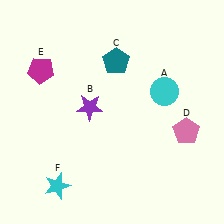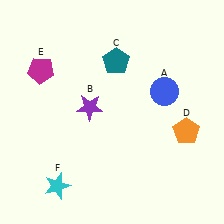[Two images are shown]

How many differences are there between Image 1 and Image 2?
There are 2 differences between the two images.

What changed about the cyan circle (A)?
In Image 1, A is cyan. In Image 2, it changed to blue.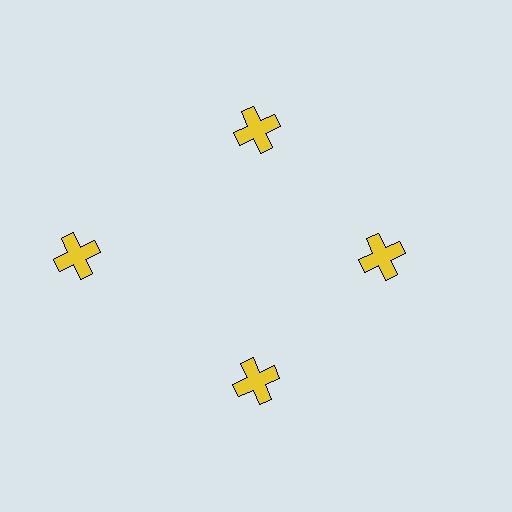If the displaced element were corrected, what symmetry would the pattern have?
It would have 4-fold rotational symmetry — the pattern would map onto itself every 90 degrees.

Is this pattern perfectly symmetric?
No. The 4 yellow crosses are arranged in a ring, but one element near the 9 o'clock position is pushed outward from the center, breaking the 4-fold rotational symmetry.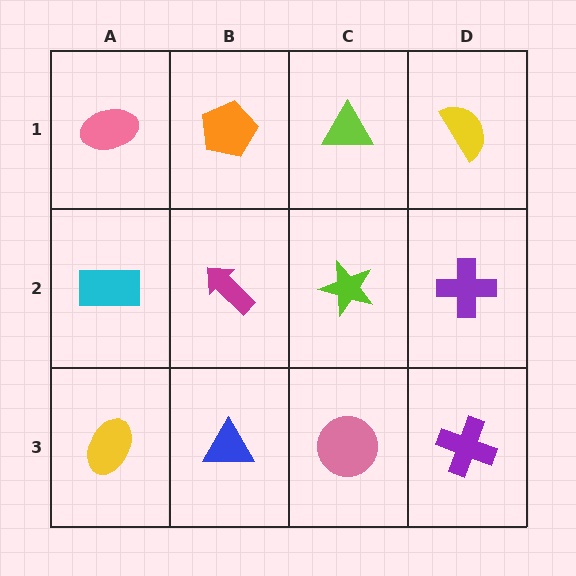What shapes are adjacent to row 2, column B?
An orange pentagon (row 1, column B), a blue triangle (row 3, column B), a cyan rectangle (row 2, column A), a lime star (row 2, column C).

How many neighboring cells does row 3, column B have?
3.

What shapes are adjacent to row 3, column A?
A cyan rectangle (row 2, column A), a blue triangle (row 3, column B).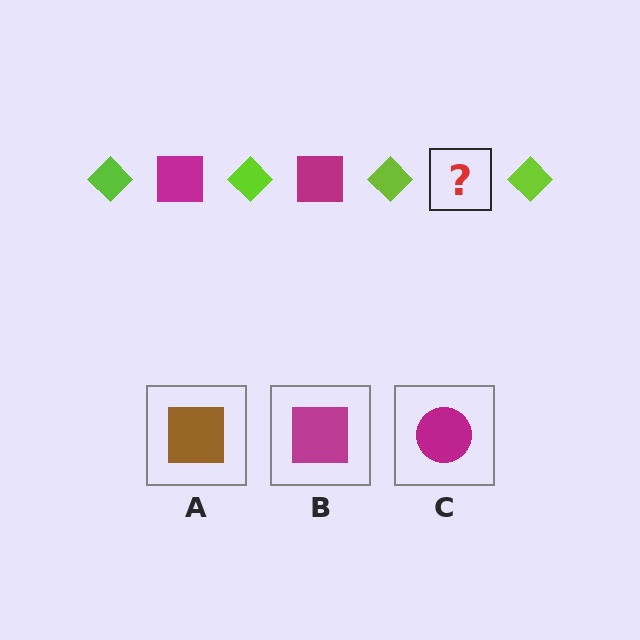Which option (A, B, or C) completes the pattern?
B.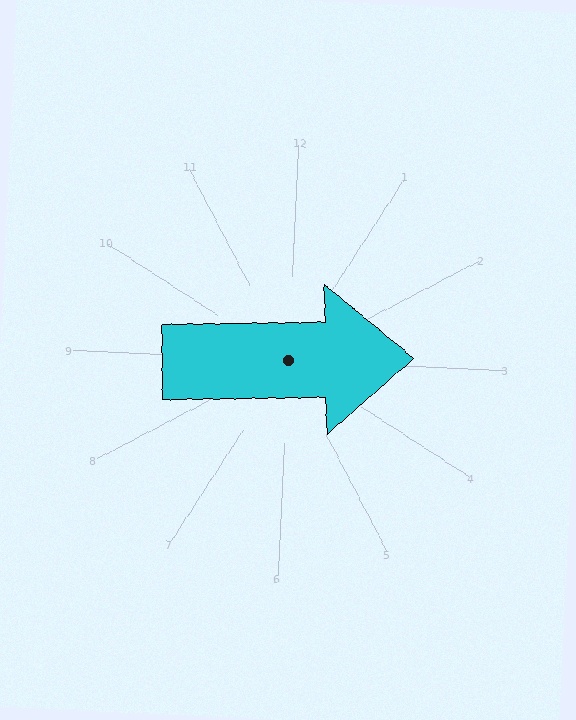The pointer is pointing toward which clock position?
Roughly 3 o'clock.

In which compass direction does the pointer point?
East.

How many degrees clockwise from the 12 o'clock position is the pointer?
Approximately 86 degrees.